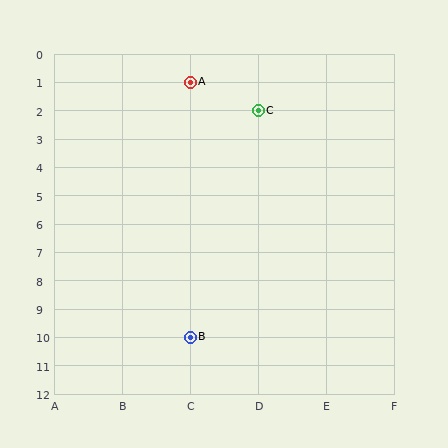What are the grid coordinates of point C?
Point C is at grid coordinates (D, 2).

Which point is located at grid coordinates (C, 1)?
Point A is at (C, 1).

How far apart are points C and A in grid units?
Points C and A are 1 column and 1 row apart (about 1.4 grid units diagonally).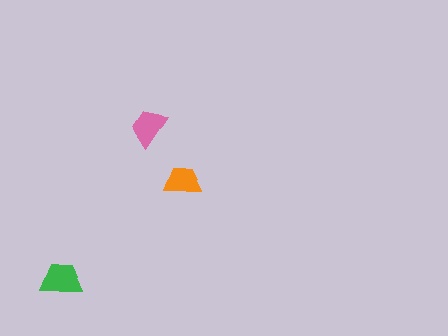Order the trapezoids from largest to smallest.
the green one, the pink one, the orange one.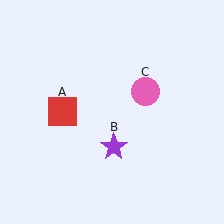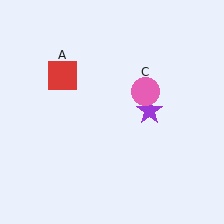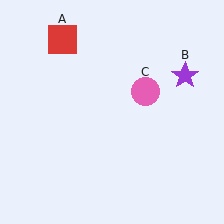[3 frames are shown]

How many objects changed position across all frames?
2 objects changed position: red square (object A), purple star (object B).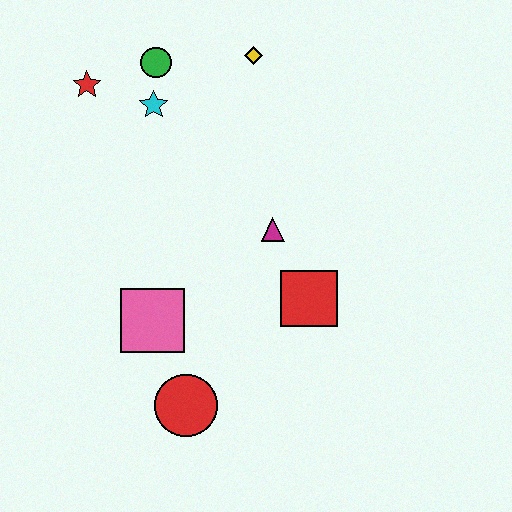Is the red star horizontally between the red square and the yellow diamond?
No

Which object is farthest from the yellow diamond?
The red circle is farthest from the yellow diamond.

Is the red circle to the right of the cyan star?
Yes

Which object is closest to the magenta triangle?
The red square is closest to the magenta triangle.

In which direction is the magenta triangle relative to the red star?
The magenta triangle is to the right of the red star.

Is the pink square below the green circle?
Yes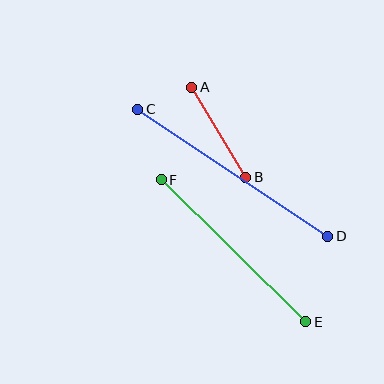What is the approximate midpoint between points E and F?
The midpoint is at approximately (234, 251) pixels.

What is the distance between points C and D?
The distance is approximately 229 pixels.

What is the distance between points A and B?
The distance is approximately 105 pixels.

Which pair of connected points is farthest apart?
Points C and D are farthest apart.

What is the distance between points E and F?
The distance is approximately 203 pixels.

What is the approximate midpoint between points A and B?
The midpoint is at approximately (219, 132) pixels.